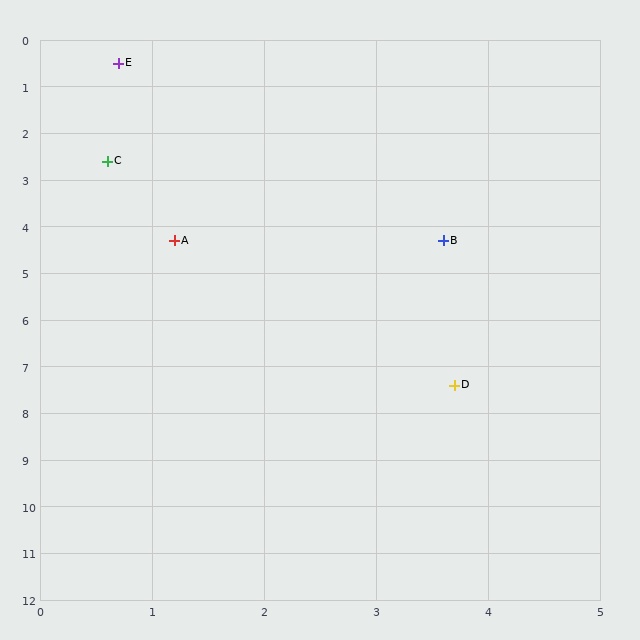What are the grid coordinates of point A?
Point A is at approximately (1.2, 4.3).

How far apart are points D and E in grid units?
Points D and E are about 7.5 grid units apart.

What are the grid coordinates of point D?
Point D is at approximately (3.7, 7.4).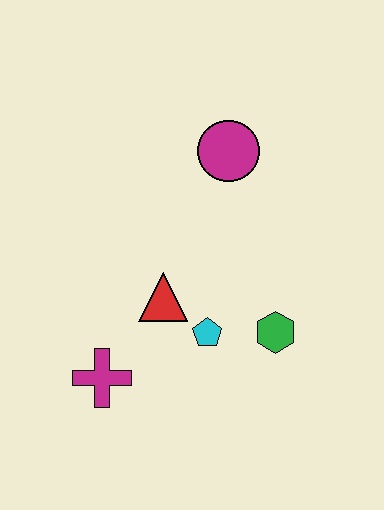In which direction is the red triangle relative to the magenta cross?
The red triangle is above the magenta cross.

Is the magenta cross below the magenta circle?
Yes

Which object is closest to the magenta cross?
The red triangle is closest to the magenta cross.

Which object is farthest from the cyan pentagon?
The magenta circle is farthest from the cyan pentagon.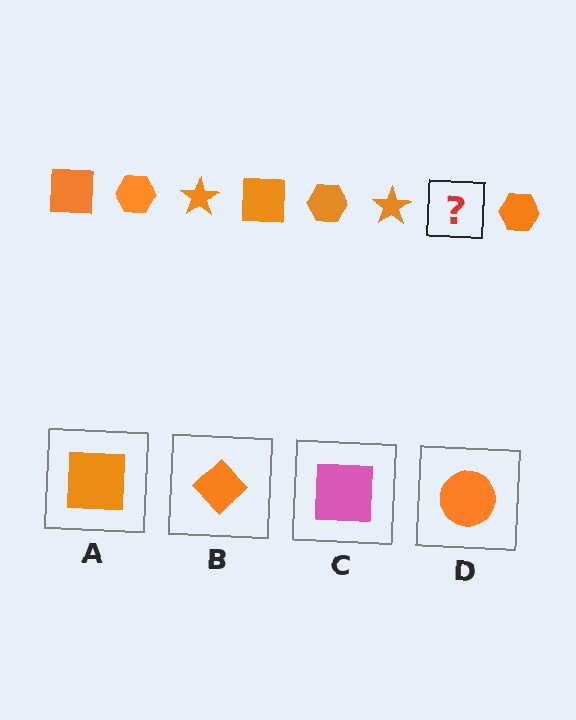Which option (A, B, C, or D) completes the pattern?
A.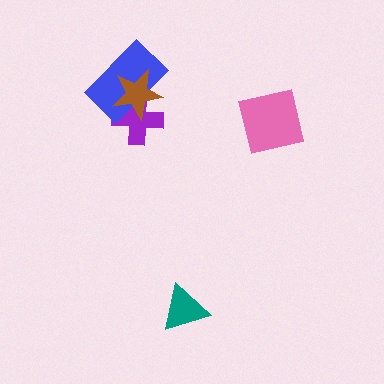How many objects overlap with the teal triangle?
0 objects overlap with the teal triangle.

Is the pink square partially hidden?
No, no other shape covers it.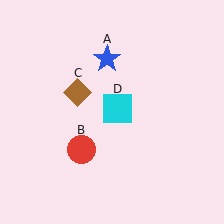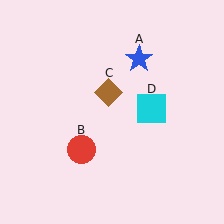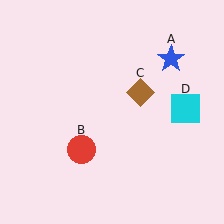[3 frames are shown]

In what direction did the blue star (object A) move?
The blue star (object A) moved right.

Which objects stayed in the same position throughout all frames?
Red circle (object B) remained stationary.